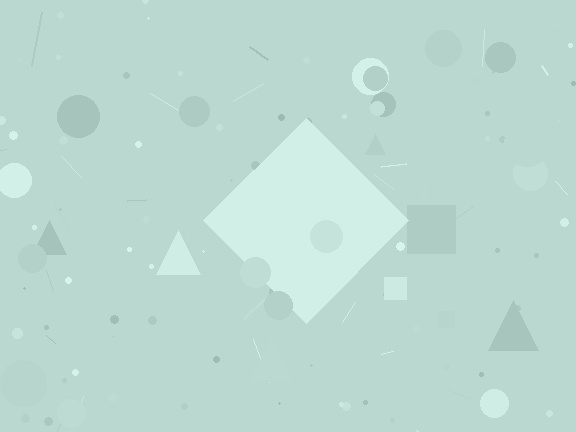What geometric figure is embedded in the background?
A diamond is embedded in the background.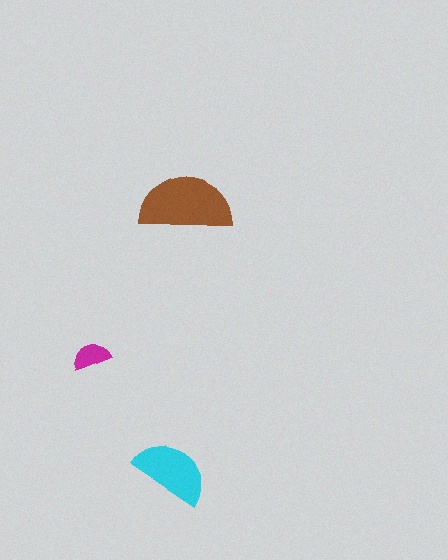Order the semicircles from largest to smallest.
the brown one, the cyan one, the magenta one.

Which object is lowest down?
The cyan semicircle is bottommost.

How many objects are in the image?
There are 3 objects in the image.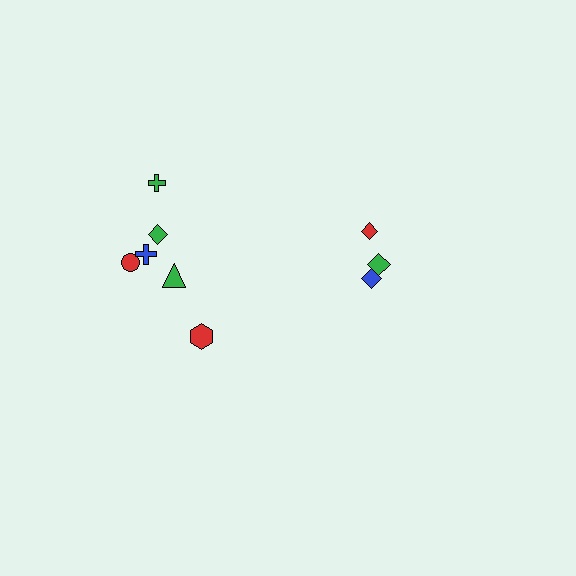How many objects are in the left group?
There are 6 objects.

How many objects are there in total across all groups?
There are 9 objects.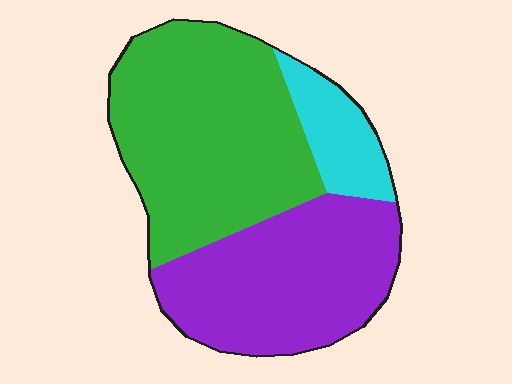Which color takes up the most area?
Green, at roughly 50%.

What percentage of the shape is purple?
Purple takes up between a quarter and a half of the shape.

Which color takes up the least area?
Cyan, at roughly 10%.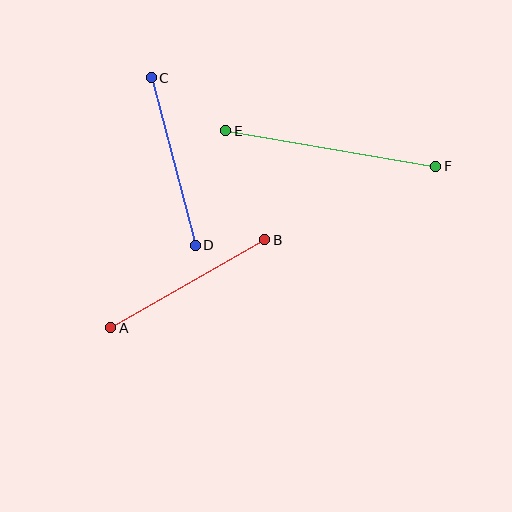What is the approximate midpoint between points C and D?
The midpoint is at approximately (173, 162) pixels.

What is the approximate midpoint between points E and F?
The midpoint is at approximately (331, 148) pixels.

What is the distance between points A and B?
The distance is approximately 177 pixels.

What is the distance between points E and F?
The distance is approximately 213 pixels.